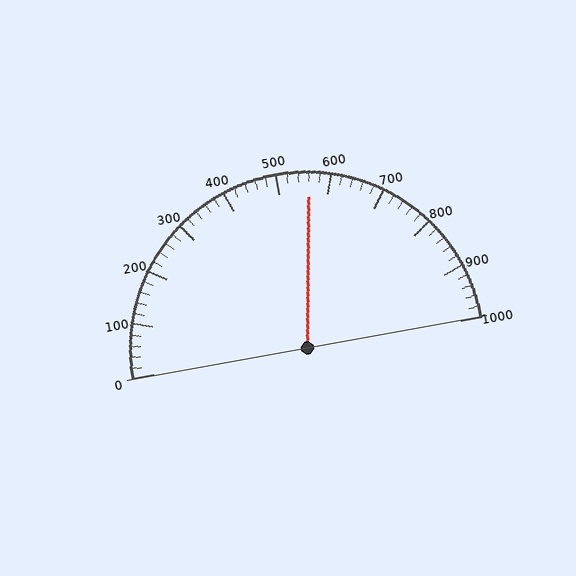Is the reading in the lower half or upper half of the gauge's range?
The reading is in the upper half of the range (0 to 1000).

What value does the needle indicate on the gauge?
The needle indicates approximately 560.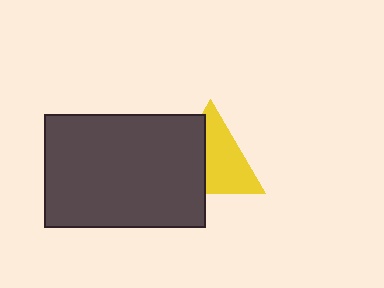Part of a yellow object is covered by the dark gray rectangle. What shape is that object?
It is a triangle.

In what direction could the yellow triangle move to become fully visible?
The yellow triangle could move right. That would shift it out from behind the dark gray rectangle entirely.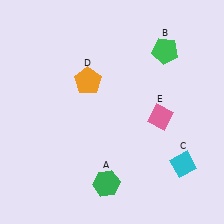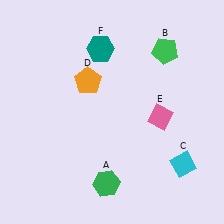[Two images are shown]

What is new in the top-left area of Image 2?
A teal hexagon (F) was added in the top-left area of Image 2.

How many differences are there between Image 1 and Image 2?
There is 1 difference between the two images.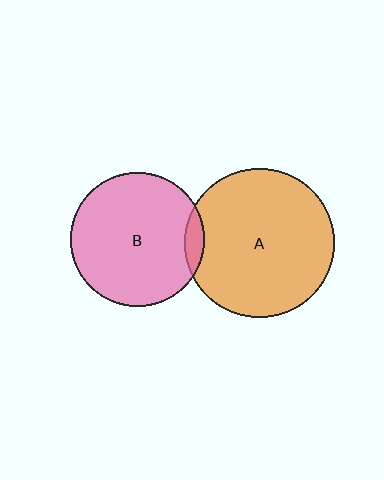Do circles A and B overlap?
Yes.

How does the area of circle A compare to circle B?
Approximately 1.2 times.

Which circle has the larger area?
Circle A (orange).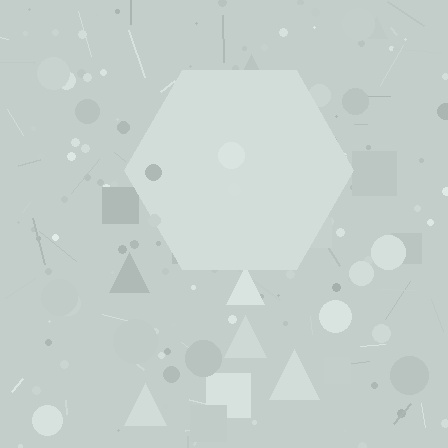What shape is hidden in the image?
A hexagon is hidden in the image.